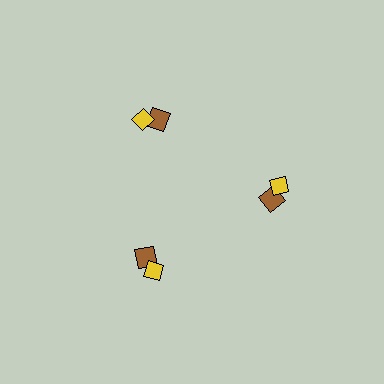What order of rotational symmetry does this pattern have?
This pattern has 3-fold rotational symmetry.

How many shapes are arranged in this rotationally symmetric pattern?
There are 6 shapes, arranged in 3 groups of 2.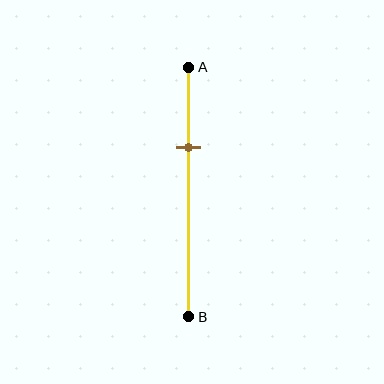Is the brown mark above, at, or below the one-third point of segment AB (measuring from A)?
The brown mark is approximately at the one-third point of segment AB.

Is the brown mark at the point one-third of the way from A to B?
Yes, the mark is approximately at the one-third point.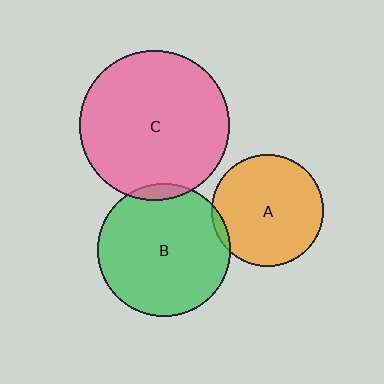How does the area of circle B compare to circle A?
Approximately 1.4 times.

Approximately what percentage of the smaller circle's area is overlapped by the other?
Approximately 5%.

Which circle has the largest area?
Circle C (pink).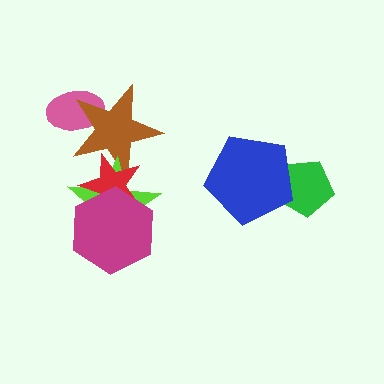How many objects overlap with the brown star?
3 objects overlap with the brown star.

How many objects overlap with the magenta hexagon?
2 objects overlap with the magenta hexagon.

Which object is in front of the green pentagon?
The blue pentagon is in front of the green pentagon.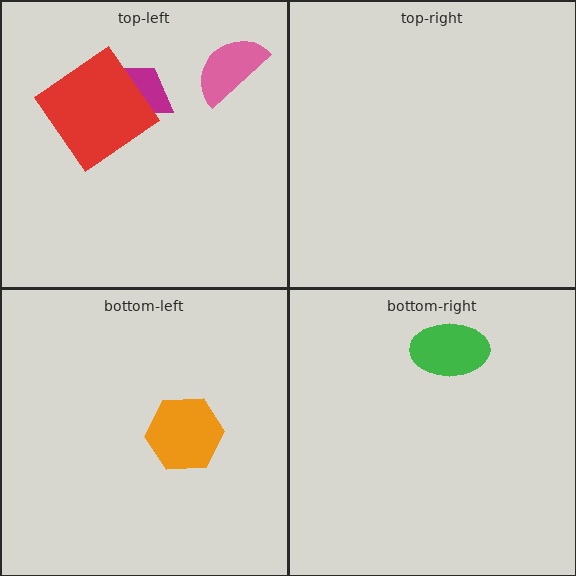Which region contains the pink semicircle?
The top-left region.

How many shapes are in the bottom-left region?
1.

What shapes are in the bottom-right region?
The green ellipse.